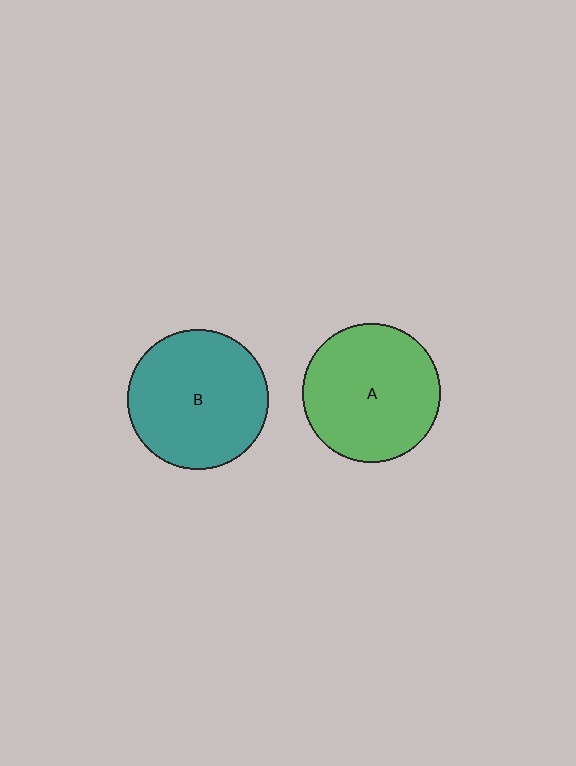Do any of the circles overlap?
No, none of the circles overlap.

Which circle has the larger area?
Circle B (teal).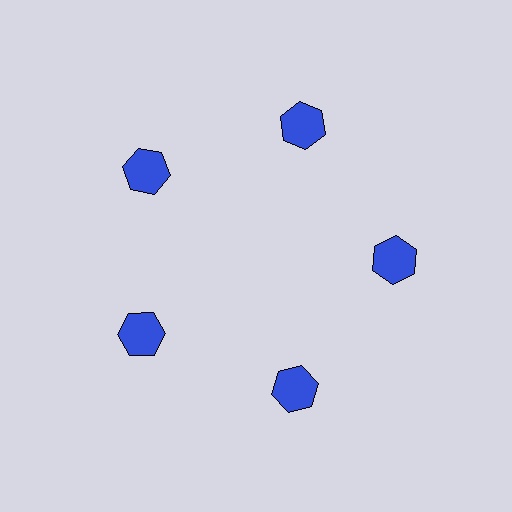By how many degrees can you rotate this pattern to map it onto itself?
The pattern maps onto itself every 72 degrees of rotation.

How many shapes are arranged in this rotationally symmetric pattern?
There are 5 shapes, arranged in 5 groups of 1.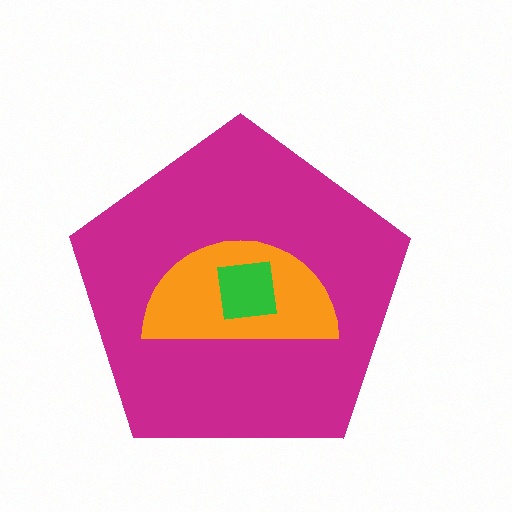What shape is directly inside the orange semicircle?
The green square.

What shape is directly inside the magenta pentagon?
The orange semicircle.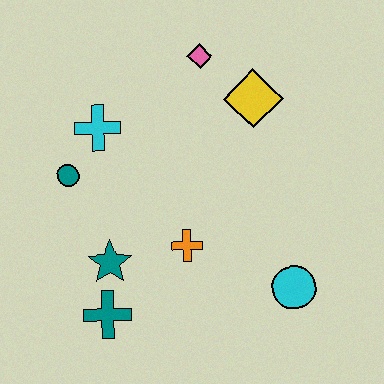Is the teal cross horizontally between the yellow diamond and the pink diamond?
No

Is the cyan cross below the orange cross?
No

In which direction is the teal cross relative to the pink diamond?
The teal cross is below the pink diamond.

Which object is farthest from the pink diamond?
The teal cross is farthest from the pink diamond.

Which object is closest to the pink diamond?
The yellow diamond is closest to the pink diamond.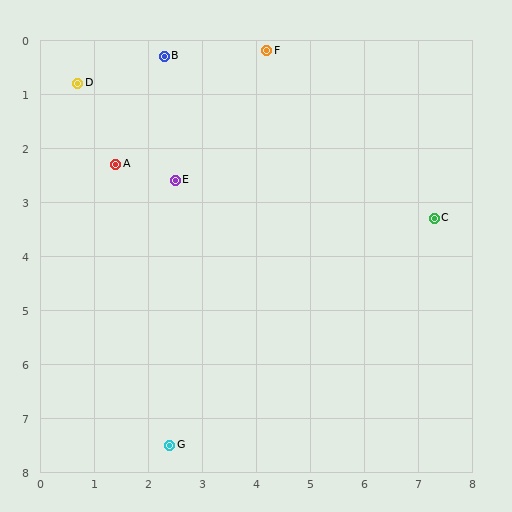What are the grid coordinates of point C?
Point C is at approximately (7.3, 3.3).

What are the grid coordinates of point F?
Point F is at approximately (4.2, 0.2).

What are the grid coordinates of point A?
Point A is at approximately (1.4, 2.3).